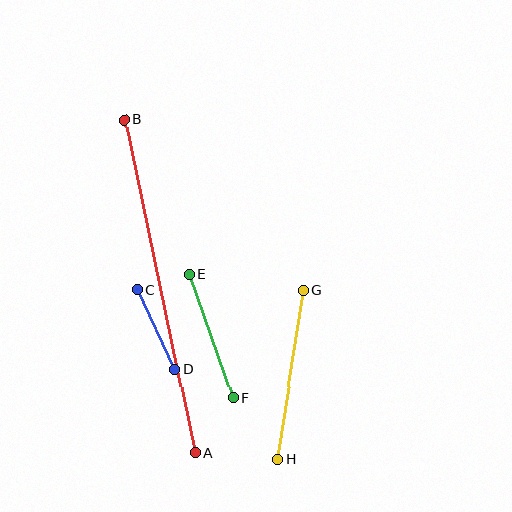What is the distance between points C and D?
The distance is approximately 88 pixels.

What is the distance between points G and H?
The distance is approximately 171 pixels.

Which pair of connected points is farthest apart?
Points A and B are farthest apart.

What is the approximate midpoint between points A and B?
The midpoint is at approximately (160, 287) pixels.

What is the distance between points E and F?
The distance is approximately 131 pixels.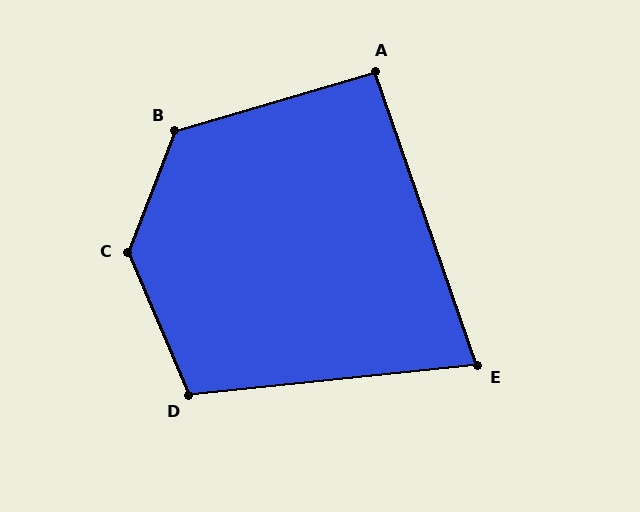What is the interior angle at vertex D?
Approximately 107 degrees (obtuse).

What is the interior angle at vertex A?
Approximately 93 degrees (approximately right).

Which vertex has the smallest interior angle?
E, at approximately 77 degrees.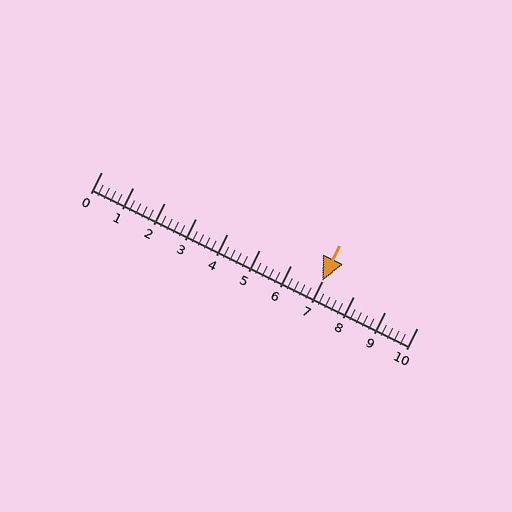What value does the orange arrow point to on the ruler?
The orange arrow points to approximately 7.0.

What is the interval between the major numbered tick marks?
The major tick marks are spaced 1 units apart.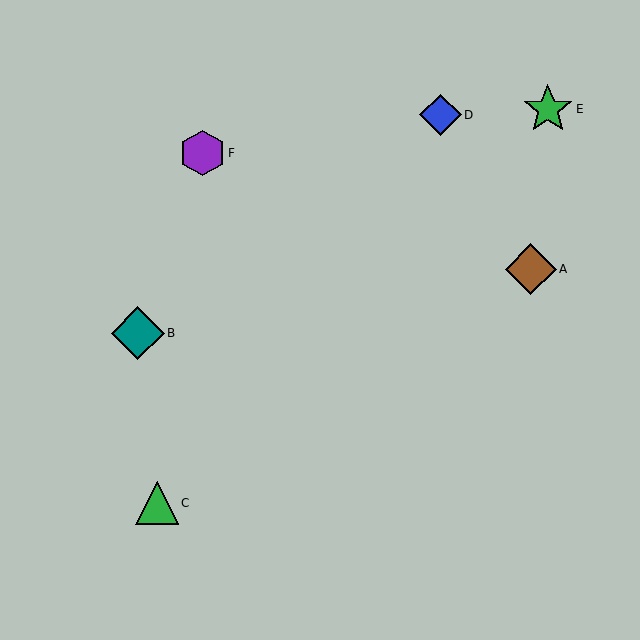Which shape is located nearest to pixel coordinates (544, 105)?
The green star (labeled E) at (548, 109) is nearest to that location.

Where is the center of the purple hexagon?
The center of the purple hexagon is at (203, 153).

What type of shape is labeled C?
Shape C is a green triangle.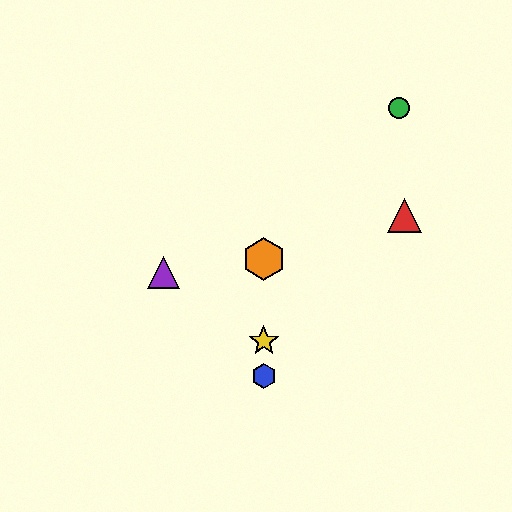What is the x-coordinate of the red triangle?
The red triangle is at x≈404.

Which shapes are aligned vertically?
The blue hexagon, the yellow star, the orange hexagon are aligned vertically.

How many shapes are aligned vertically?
3 shapes (the blue hexagon, the yellow star, the orange hexagon) are aligned vertically.